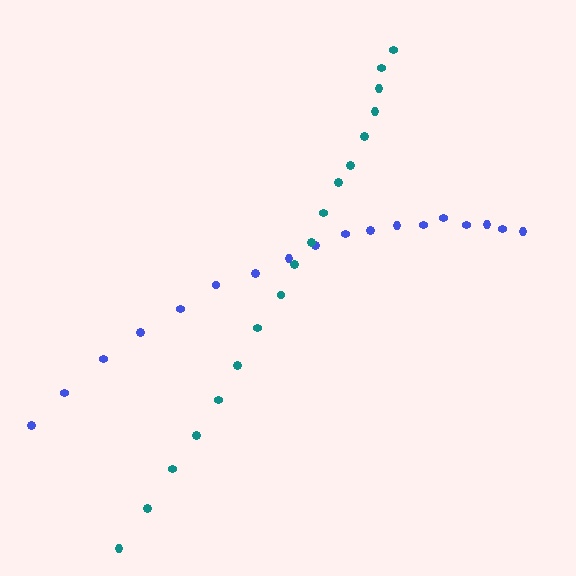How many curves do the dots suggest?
There are 2 distinct paths.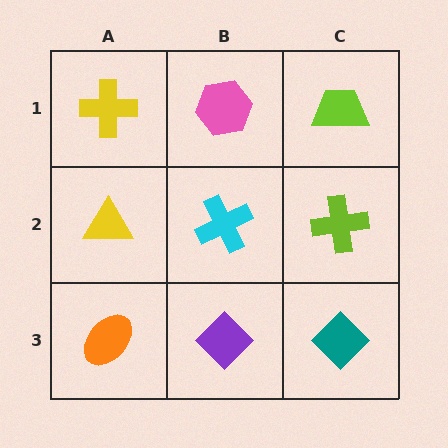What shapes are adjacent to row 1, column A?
A yellow triangle (row 2, column A), a pink hexagon (row 1, column B).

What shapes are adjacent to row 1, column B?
A cyan cross (row 2, column B), a yellow cross (row 1, column A), a lime trapezoid (row 1, column C).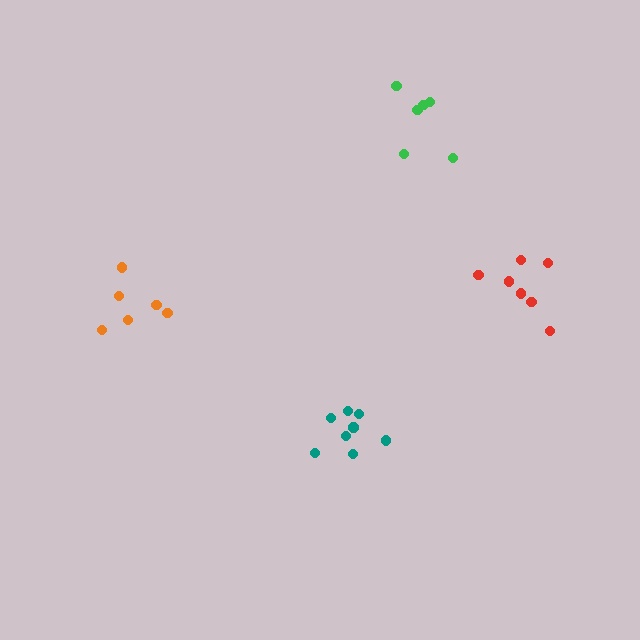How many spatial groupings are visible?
There are 4 spatial groupings.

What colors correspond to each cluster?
The clusters are colored: orange, teal, green, red.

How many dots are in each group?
Group 1: 6 dots, Group 2: 8 dots, Group 3: 6 dots, Group 4: 7 dots (27 total).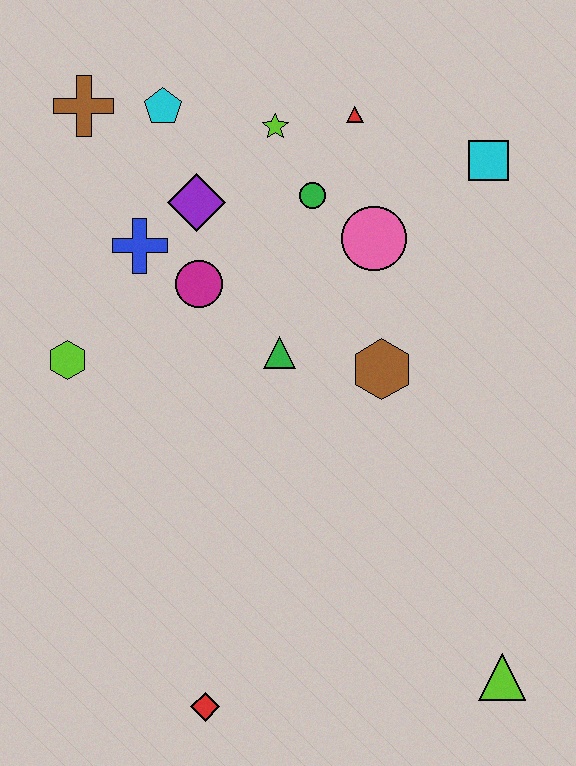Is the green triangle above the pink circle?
No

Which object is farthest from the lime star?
The lime triangle is farthest from the lime star.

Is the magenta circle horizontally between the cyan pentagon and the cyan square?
Yes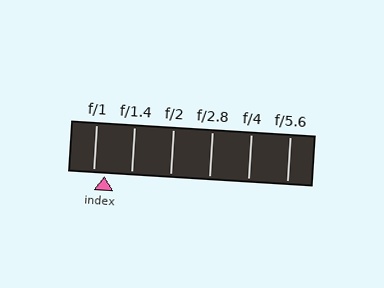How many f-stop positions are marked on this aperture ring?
There are 6 f-stop positions marked.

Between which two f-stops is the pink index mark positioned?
The index mark is between f/1 and f/1.4.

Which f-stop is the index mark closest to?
The index mark is closest to f/1.